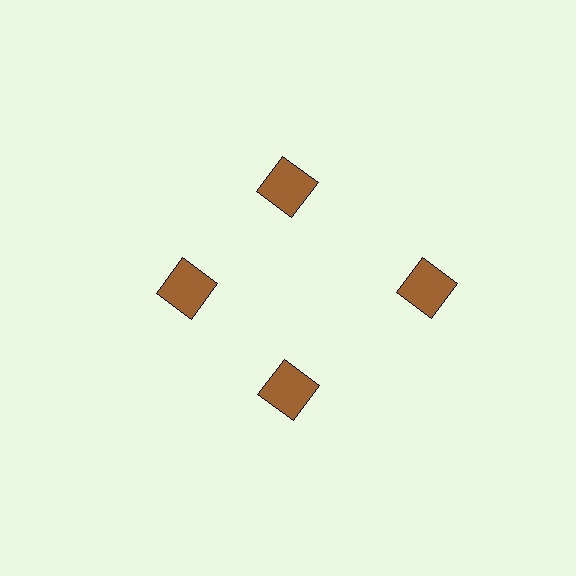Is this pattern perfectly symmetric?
No. The 4 brown squares are arranged in a ring, but one element near the 3 o'clock position is pushed outward from the center, breaking the 4-fold rotational symmetry.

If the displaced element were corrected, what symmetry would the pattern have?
It would have 4-fold rotational symmetry — the pattern would map onto itself every 90 degrees.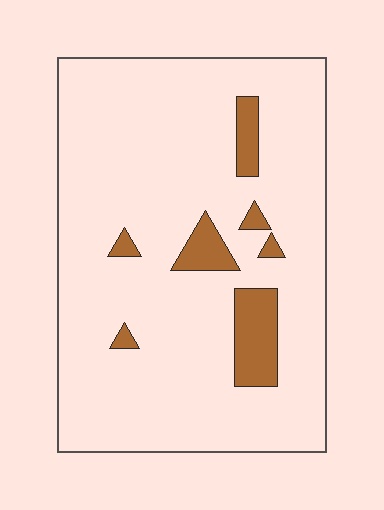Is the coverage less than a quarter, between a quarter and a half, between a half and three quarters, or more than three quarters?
Less than a quarter.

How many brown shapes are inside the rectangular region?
7.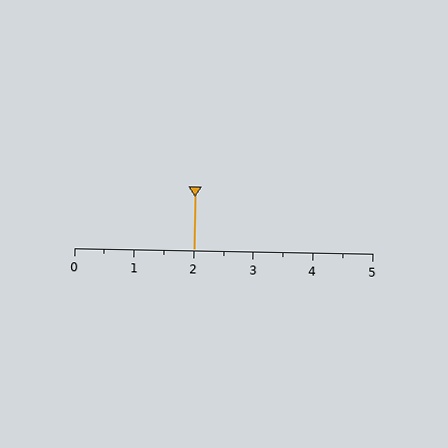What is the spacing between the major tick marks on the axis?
The major ticks are spaced 1 apart.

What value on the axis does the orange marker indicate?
The marker indicates approximately 2.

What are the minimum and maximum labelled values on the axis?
The axis runs from 0 to 5.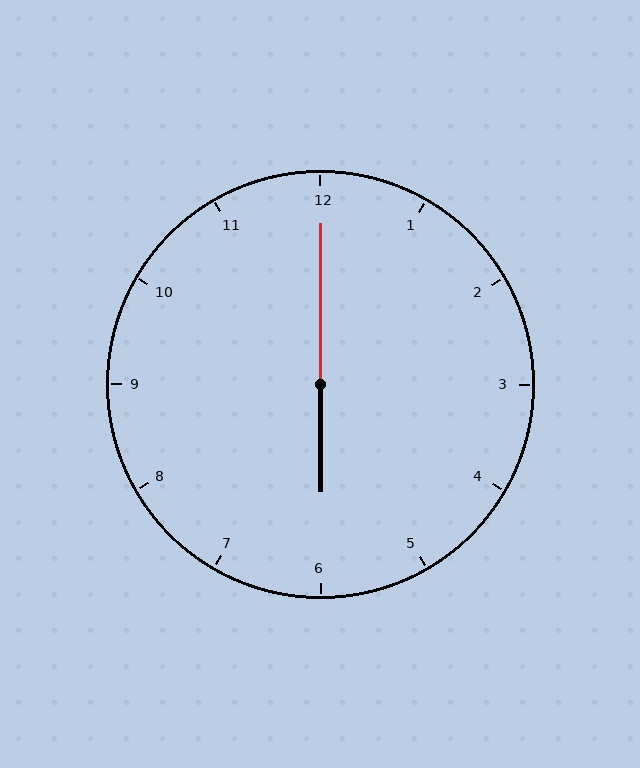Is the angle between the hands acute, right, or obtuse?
It is obtuse.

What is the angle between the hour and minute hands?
Approximately 180 degrees.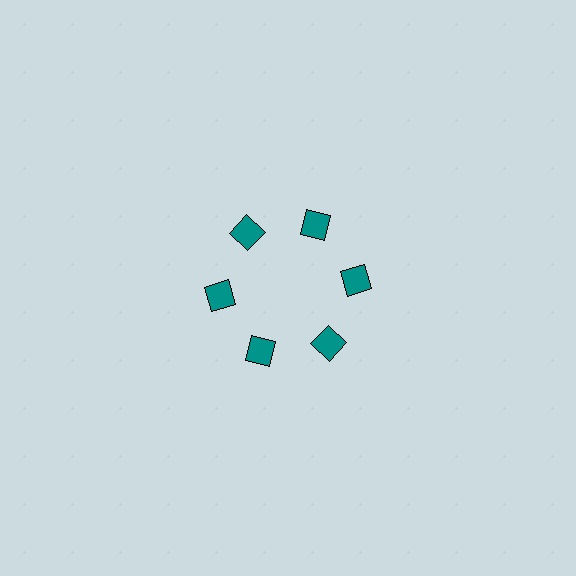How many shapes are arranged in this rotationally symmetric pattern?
There are 6 shapes, arranged in 6 groups of 1.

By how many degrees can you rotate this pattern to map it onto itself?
The pattern maps onto itself every 60 degrees of rotation.